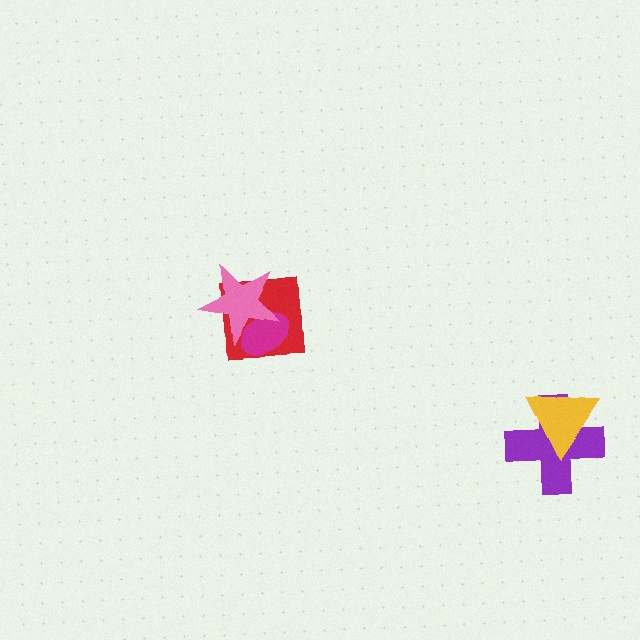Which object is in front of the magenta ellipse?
The pink star is in front of the magenta ellipse.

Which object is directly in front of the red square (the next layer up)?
The magenta ellipse is directly in front of the red square.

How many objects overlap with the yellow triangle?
1 object overlaps with the yellow triangle.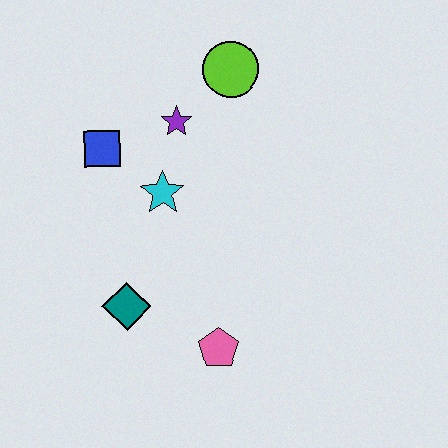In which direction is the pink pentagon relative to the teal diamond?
The pink pentagon is to the right of the teal diamond.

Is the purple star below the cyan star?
No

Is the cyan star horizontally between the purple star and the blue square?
Yes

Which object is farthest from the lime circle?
The pink pentagon is farthest from the lime circle.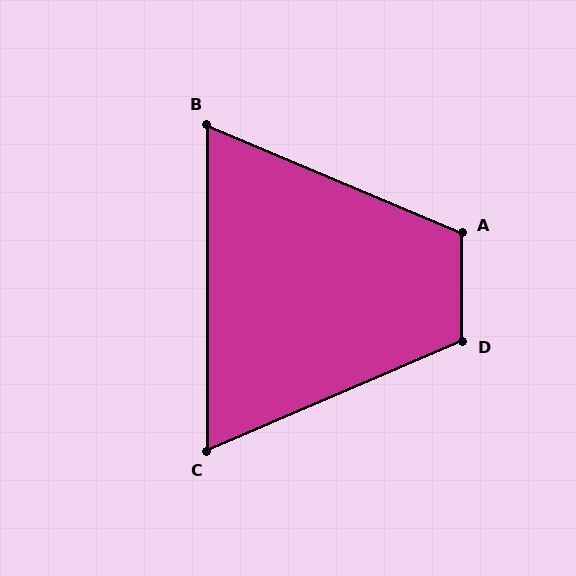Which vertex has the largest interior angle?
A, at approximately 113 degrees.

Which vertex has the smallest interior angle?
C, at approximately 67 degrees.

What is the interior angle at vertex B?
Approximately 67 degrees (acute).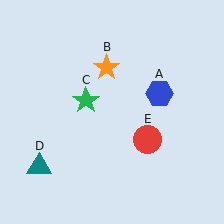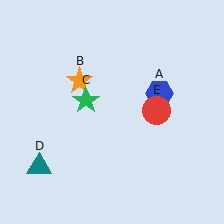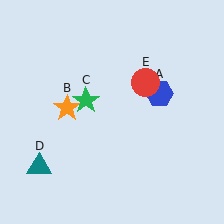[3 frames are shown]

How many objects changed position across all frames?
2 objects changed position: orange star (object B), red circle (object E).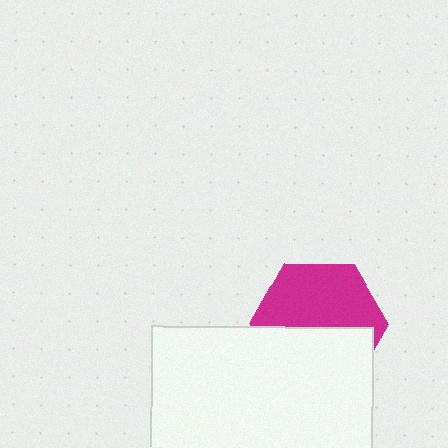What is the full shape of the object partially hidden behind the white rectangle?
The partially hidden object is a magenta hexagon.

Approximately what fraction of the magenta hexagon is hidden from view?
Roughly 47% of the magenta hexagon is hidden behind the white rectangle.